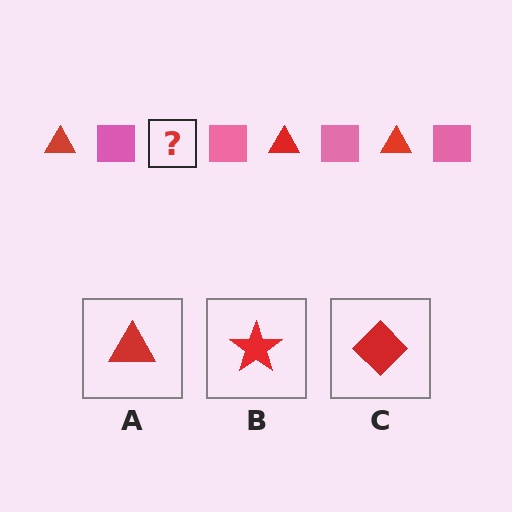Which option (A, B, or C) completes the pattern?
A.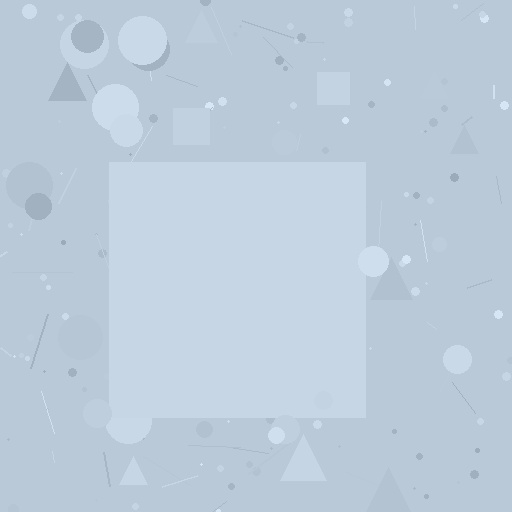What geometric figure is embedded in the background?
A square is embedded in the background.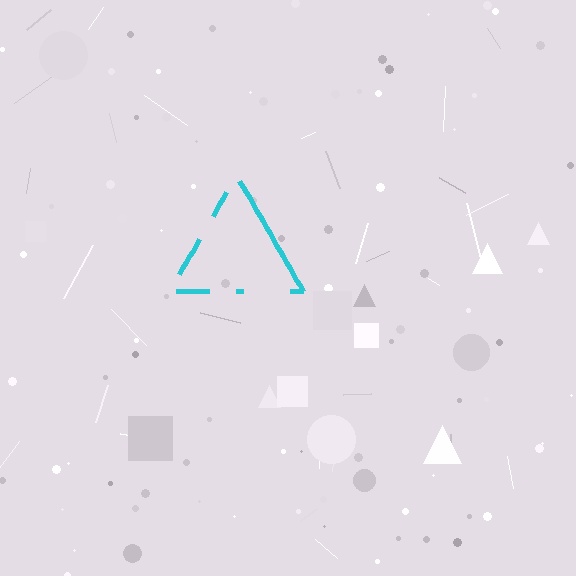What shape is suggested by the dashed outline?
The dashed outline suggests a triangle.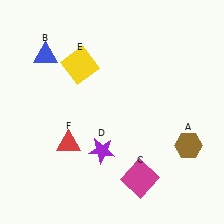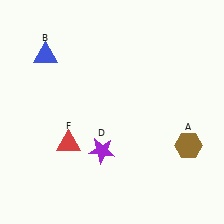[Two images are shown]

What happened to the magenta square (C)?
The magenta square (C) was removed in Image 2. It was in the bottom-right area of Image 1.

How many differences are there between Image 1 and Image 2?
There are 2 differences between the two images.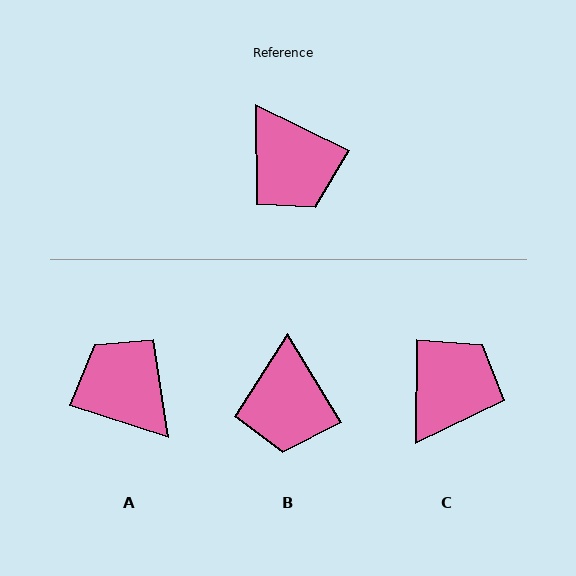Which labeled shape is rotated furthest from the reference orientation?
A, about 172 degrees away.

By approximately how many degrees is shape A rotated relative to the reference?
Approximately 172 degrees clockwise.